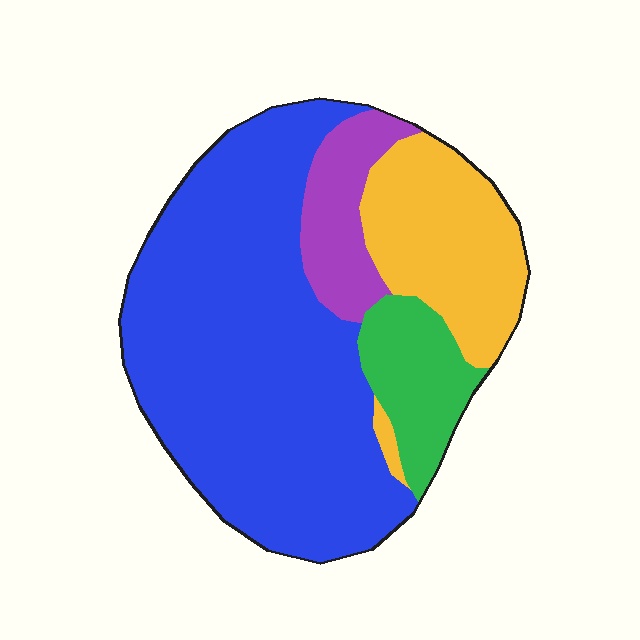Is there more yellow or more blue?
Blue.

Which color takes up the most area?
Blue, at roughly 60%.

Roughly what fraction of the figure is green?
Green takes up about one tenth (1/10) of the figure.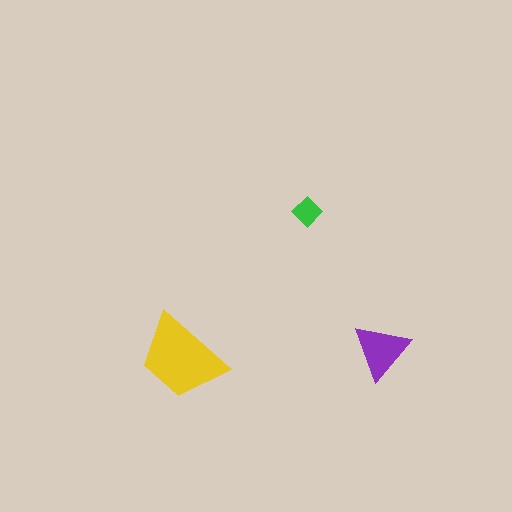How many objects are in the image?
There are 3 objects in the image.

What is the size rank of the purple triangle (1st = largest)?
2nd.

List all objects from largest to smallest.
The yellow trapezoid, the purple triangle, the green diamond.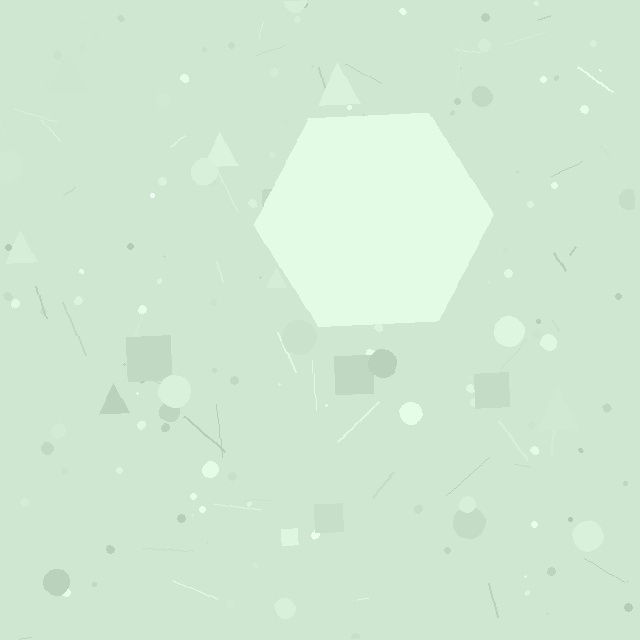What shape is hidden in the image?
A hexagon is hidden in the image.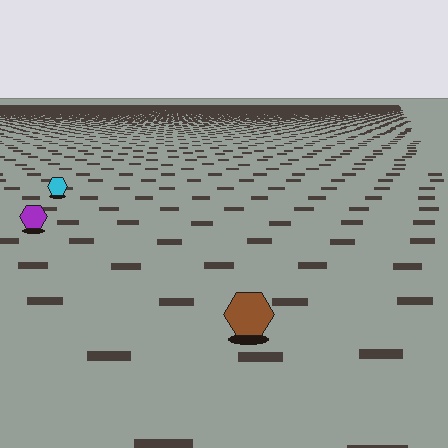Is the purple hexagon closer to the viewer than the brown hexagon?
No. The brown hexagon is closer — you can tell from the texture gradient: the ground texture is coarser near it.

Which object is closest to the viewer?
The brown hexagon is closest. The texture marks near it are larger and more spread out.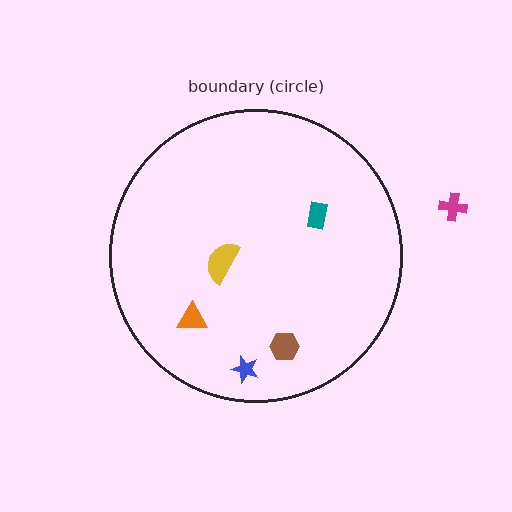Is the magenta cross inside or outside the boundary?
Outside.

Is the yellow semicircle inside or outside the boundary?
Inside.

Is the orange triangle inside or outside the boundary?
Inside.